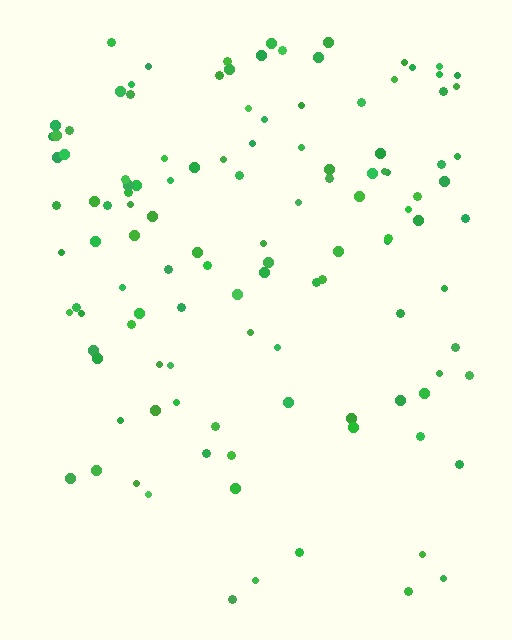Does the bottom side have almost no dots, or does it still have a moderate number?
Still a moderate number, just noticeably fewer than the top.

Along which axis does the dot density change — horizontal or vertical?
Vertical.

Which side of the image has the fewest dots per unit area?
The bottom.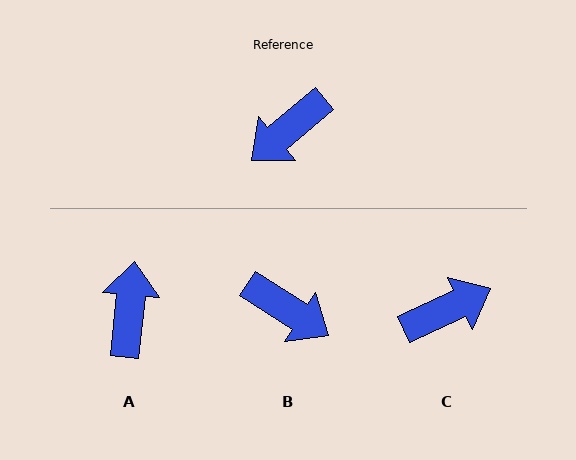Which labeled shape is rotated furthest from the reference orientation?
C, about 165 degrees away.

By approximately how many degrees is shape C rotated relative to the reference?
Approximately 165 degrees counter-clockwise.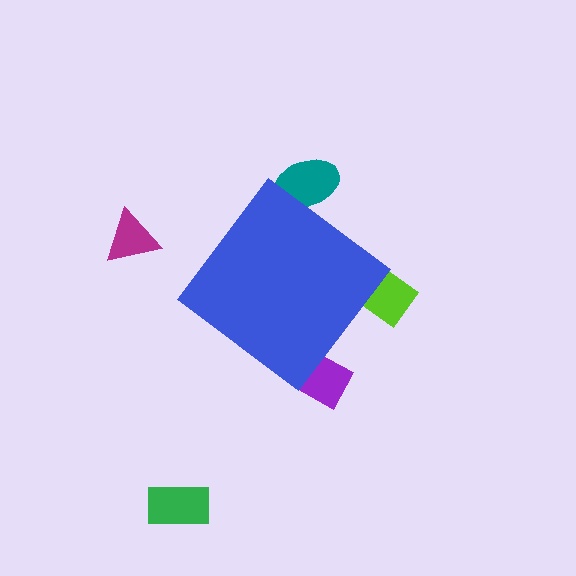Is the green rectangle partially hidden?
No, the green rectangle is fully visible.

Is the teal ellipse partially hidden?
Yes, the teal ellipse is partially hidden behind the blue diamond.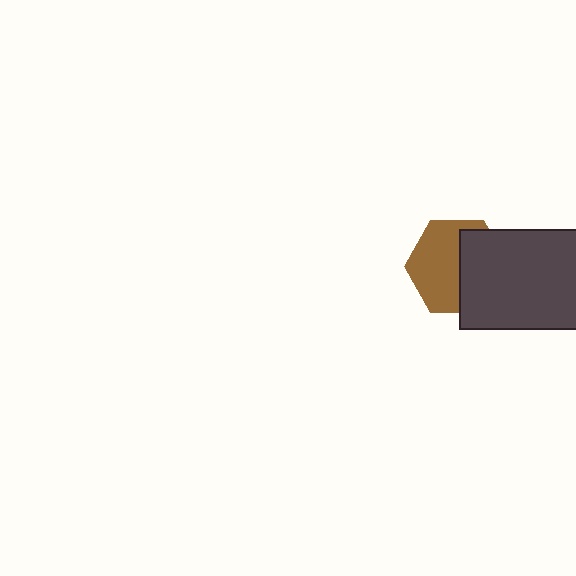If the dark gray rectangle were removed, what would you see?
You would see the complete brown hexagon.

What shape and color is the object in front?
The object in front is a dark gray rectangle.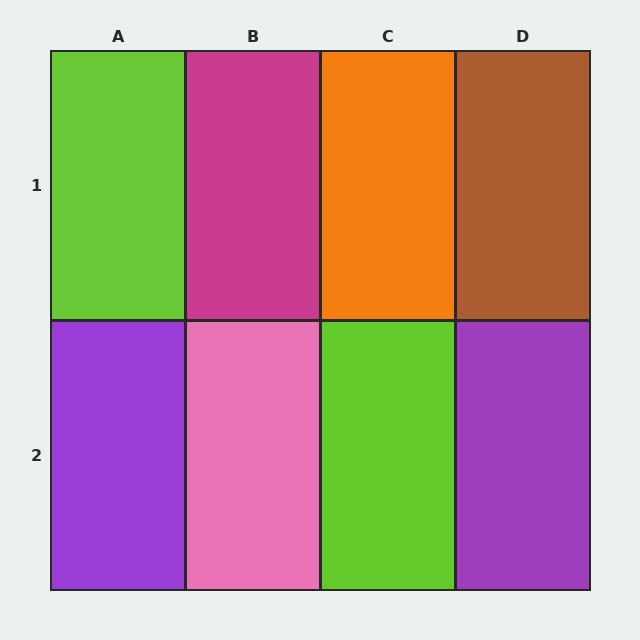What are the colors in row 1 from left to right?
Lime, magenta, orange, brown.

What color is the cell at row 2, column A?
Purple.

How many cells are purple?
2 cells are purple.